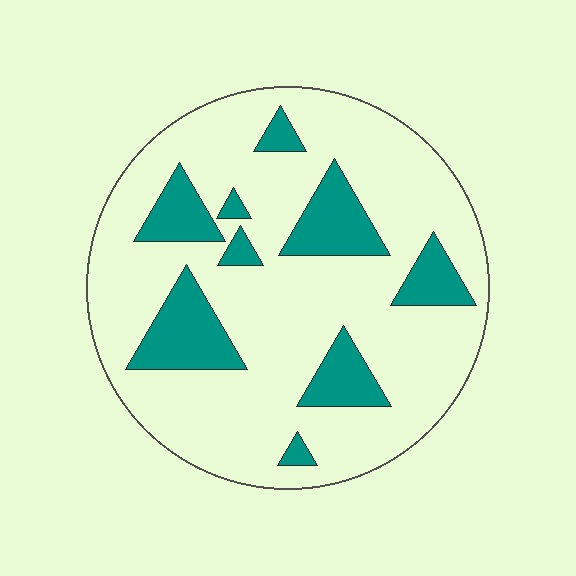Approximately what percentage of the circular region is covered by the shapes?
Approximately 20%.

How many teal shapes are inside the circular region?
9.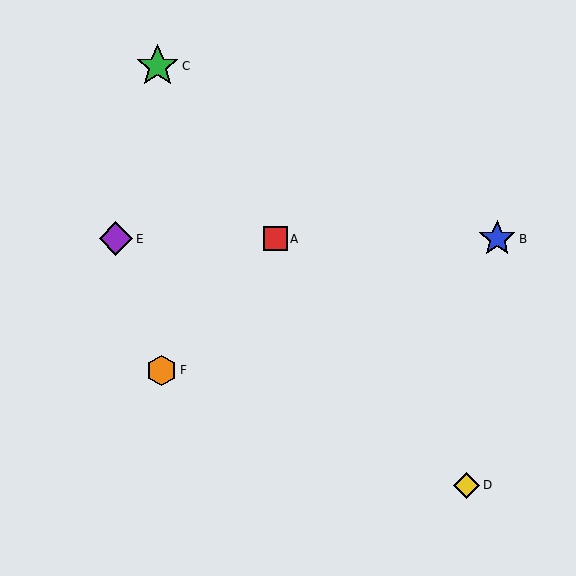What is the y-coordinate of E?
Object E is at y≈239.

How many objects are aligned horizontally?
3 objects (A, B, E) are aligned horizontally.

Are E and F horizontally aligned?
No, E is at y≈239 and F is at y≈370.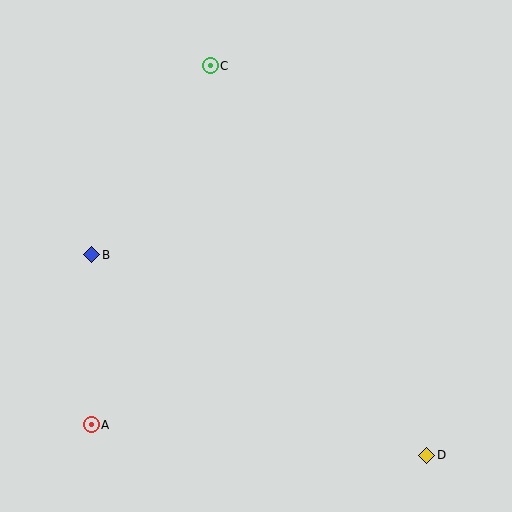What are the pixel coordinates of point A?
Point A is at (91, 425).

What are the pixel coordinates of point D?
Point D is at (427, 455).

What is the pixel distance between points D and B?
The distance between D and B is 391 pixels.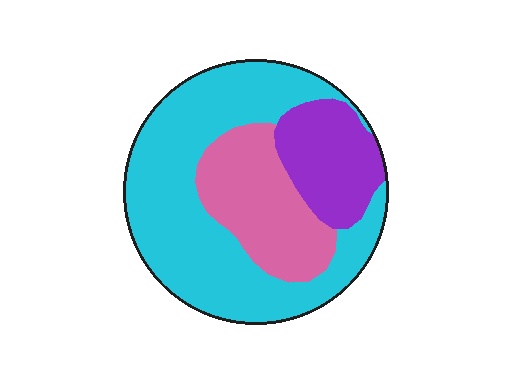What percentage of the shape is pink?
Pink covers 24% of the shape.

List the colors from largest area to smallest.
From largest to smallest: cyan, pink, purple.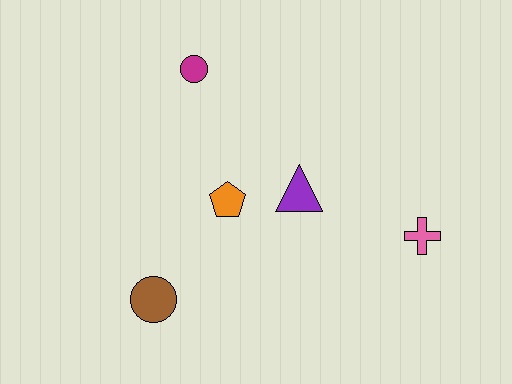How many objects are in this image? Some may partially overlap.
There are 5 objects.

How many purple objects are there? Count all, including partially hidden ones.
There is 1 purple object.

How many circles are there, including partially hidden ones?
There are 2 circles.